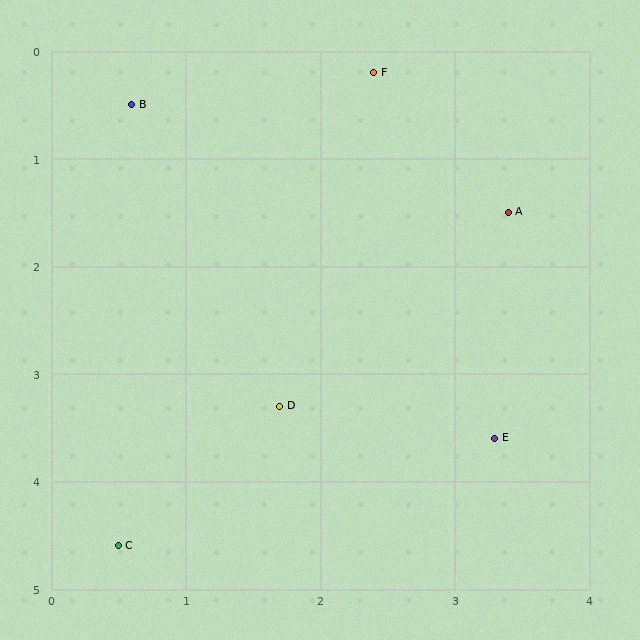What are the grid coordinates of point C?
Point C is at approximately (0.5, 4.6).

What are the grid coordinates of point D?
Point D is at approximately (1.7, 3.3).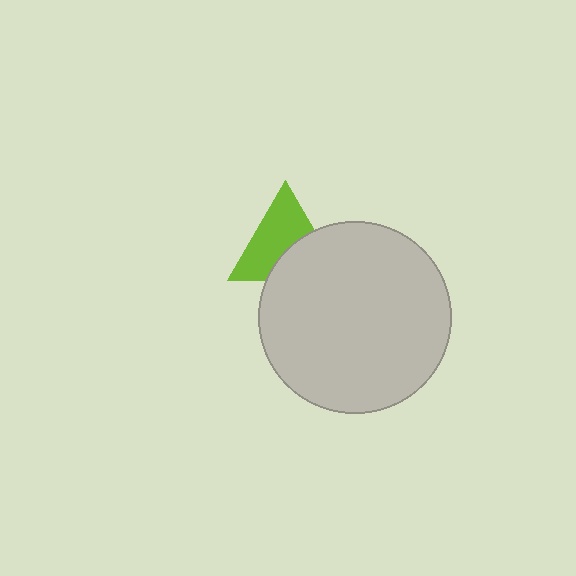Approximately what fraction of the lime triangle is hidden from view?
Roughly 40% of the lime triangle is hidden behind the light gray circle.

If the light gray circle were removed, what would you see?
You would see the complete lime triangle.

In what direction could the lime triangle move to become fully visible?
The lime triangle could move up. That would shift it out from behind the light gray circle entirely.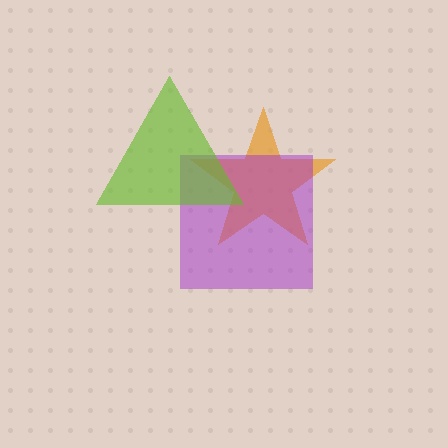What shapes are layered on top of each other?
The layered shapes are: an orange star, a purple square, a lime triangle.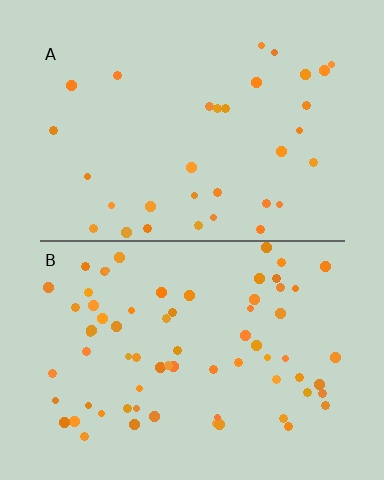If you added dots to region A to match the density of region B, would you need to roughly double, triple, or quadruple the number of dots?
Approximately double.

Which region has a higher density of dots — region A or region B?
B (the bottom).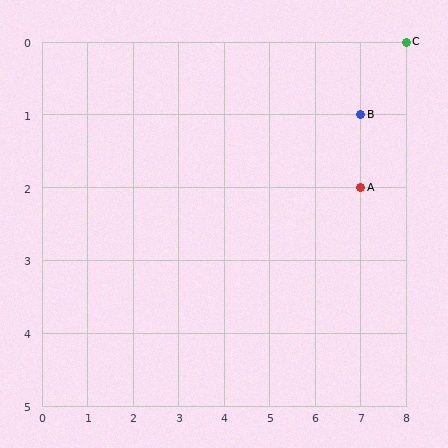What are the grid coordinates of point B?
Point B is at grid coordinates (7, 1).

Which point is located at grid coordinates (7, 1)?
Point B is at (7, 1).